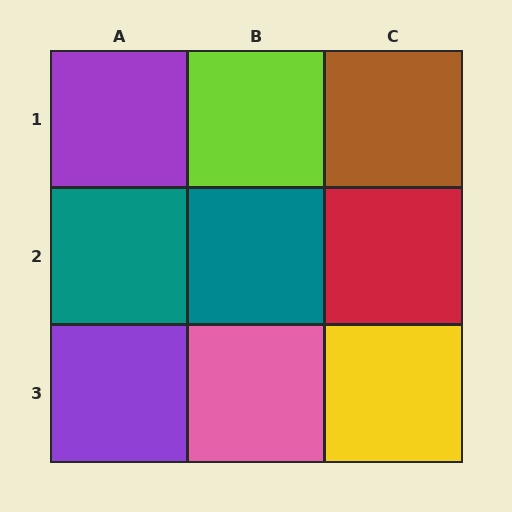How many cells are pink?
1 cell is pink.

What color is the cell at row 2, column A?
Teal.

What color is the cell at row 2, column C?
Red.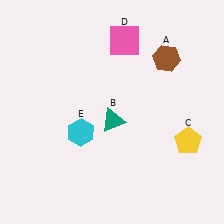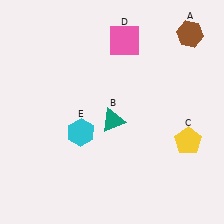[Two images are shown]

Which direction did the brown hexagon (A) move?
The brown hexagon (A) moved up.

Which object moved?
The brown hexagon (A) moved up.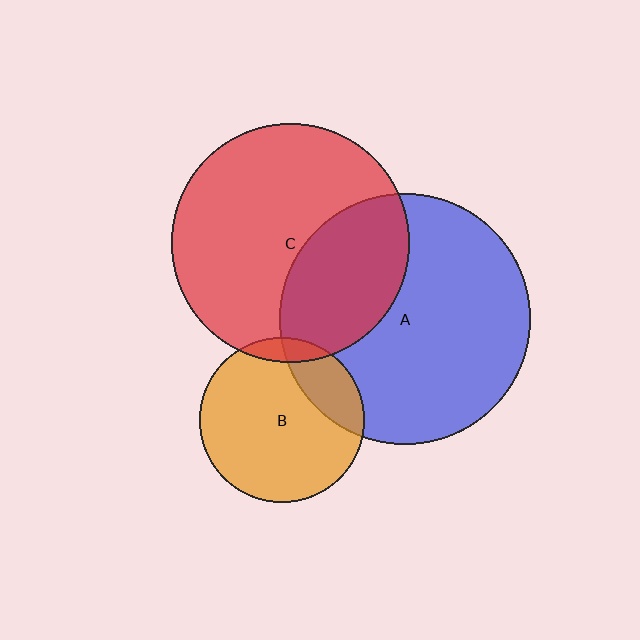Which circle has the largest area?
Circle A (blue).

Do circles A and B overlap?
Yes.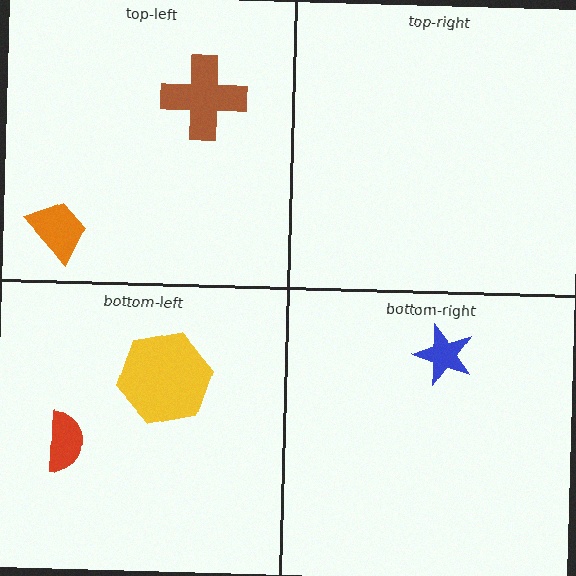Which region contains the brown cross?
The top-left region.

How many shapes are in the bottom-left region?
2.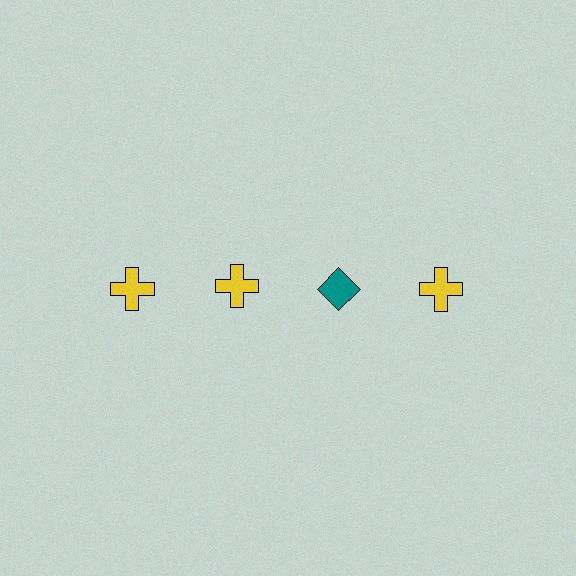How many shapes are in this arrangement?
There are 4 shapes arranged in a grid pattern.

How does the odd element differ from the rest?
It differs in both color (teal instead of yellow) and shape (diamond instead of cross).